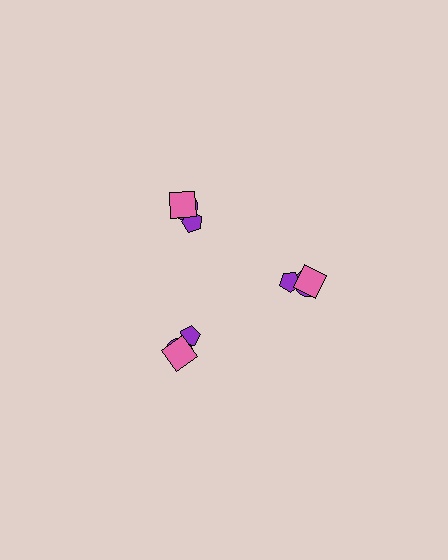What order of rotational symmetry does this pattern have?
This pattern has 3-fold rotational symmetry.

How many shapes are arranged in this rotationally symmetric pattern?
There are 9 shapes, arranged in 3 groups of 3.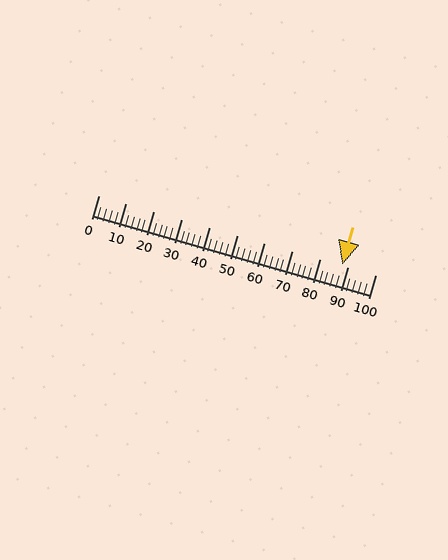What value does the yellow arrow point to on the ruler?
The yellow arrow points to approximately 88.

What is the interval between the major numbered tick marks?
The major tick marks are spaced 10 units apart.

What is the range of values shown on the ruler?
The ruler shows values from 0 to 100.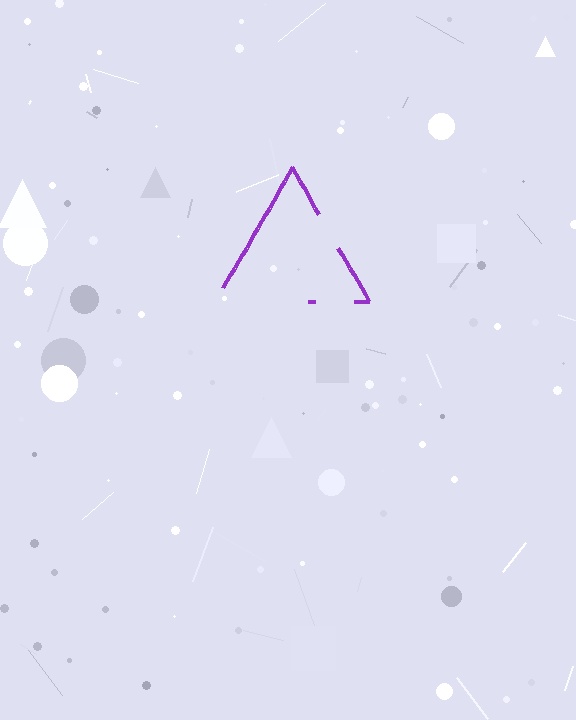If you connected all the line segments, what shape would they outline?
They would outline a triangle.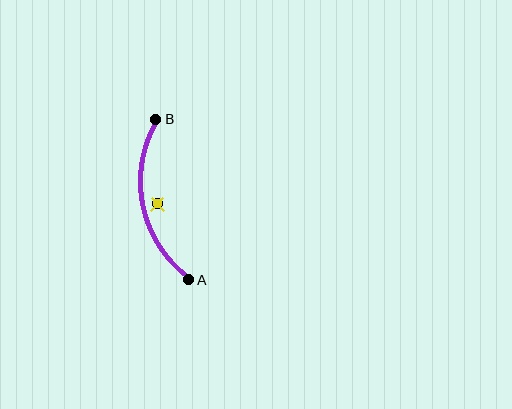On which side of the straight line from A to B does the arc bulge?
The arc bulges to the left of the straight line connecting A and B.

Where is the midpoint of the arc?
The arc midpoint is the point on the curve farthest from the straight line joining A and B. It sits to the left of that line.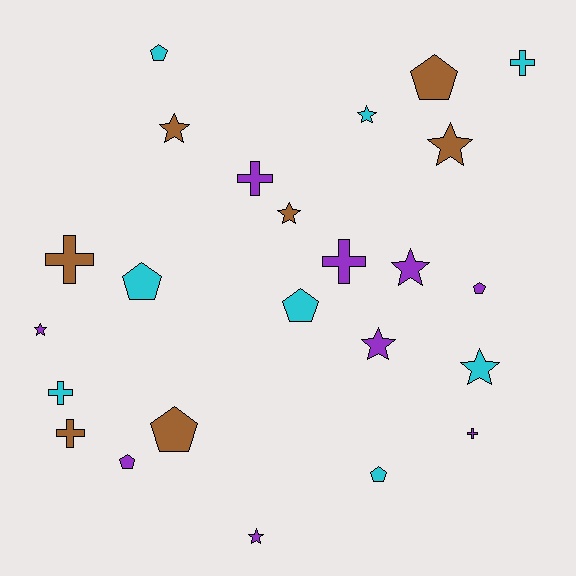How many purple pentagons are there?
There are 2 purple pentagons.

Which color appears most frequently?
Purple, with 9 objects.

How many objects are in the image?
There are 24 objects.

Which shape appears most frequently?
Star, with 9 objects.